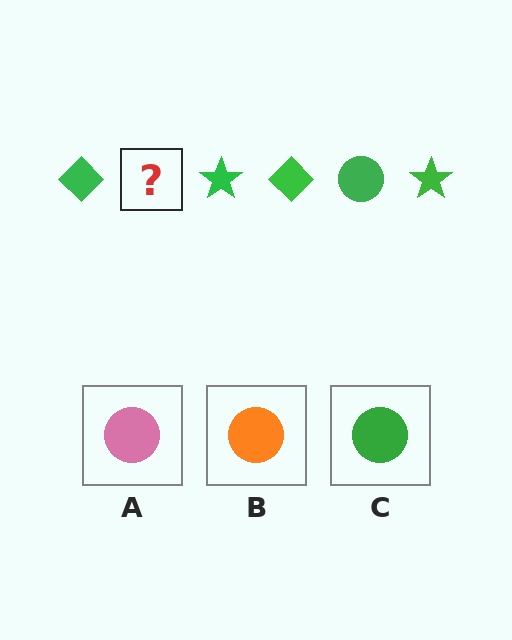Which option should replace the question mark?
Option C.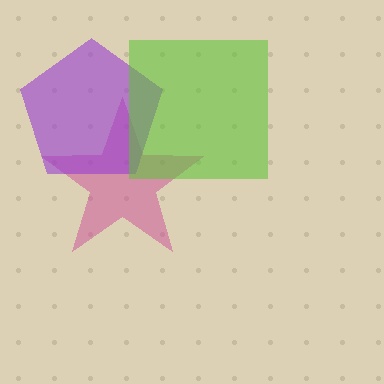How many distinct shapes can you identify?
There are 3 distinct shapes: a magenta star, a purple pentagon, a lime square.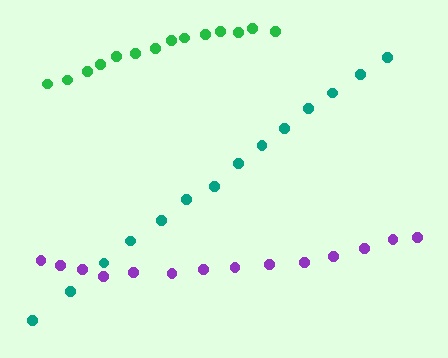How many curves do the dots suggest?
There are 3 distinct paths.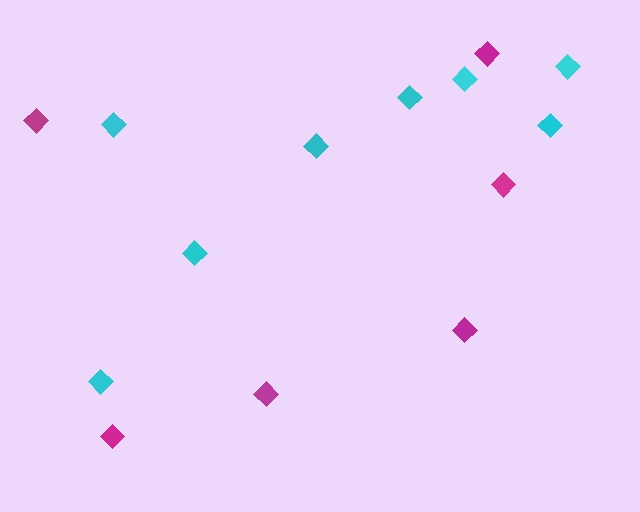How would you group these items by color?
There are 2 groups: one group of cyan diamonds (8) and one group of magenta diamonds (6).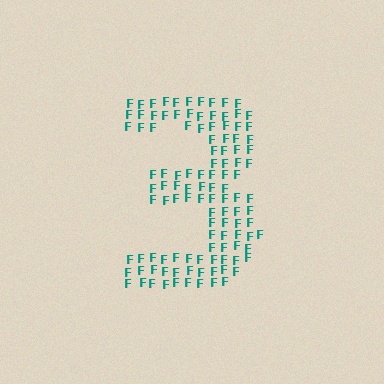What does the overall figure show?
The overall figure shows the digit 3.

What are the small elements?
The small elements are letter F's.